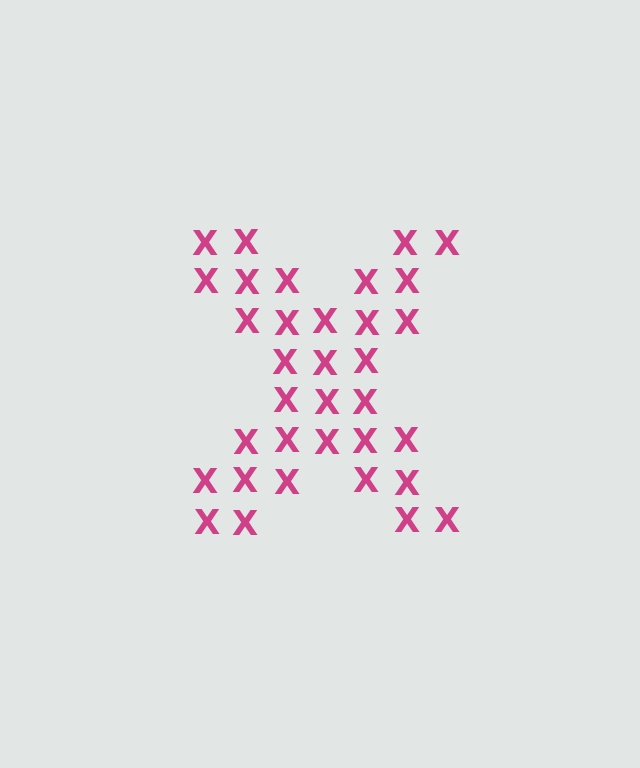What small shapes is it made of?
It is made of small letter X's.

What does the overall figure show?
The overall figure shows the letter X.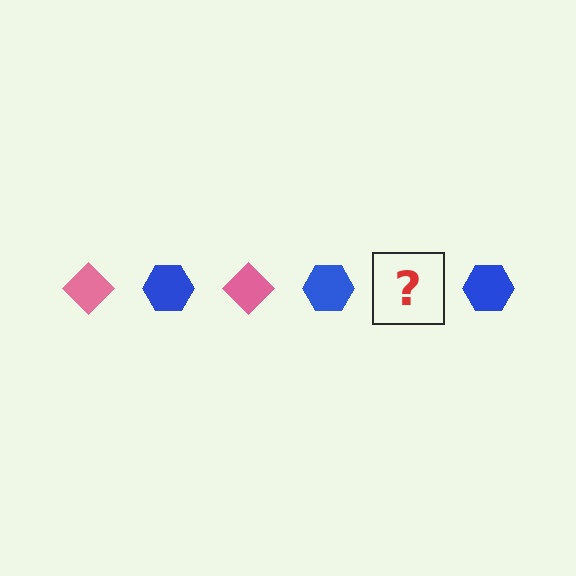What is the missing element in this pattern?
The missing element is a pink diamond.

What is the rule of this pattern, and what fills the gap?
The rule is that the pattern alternates between pink diamond and blue hexagon. The gap should be filled with a pink diamond.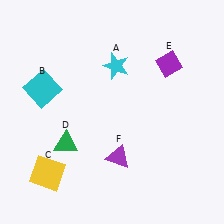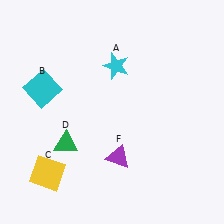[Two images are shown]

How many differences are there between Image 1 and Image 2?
There is 1 difference between the two images.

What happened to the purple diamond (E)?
The purple diamond (E) was removed in Image 2. It was in the top-right area of Image 1.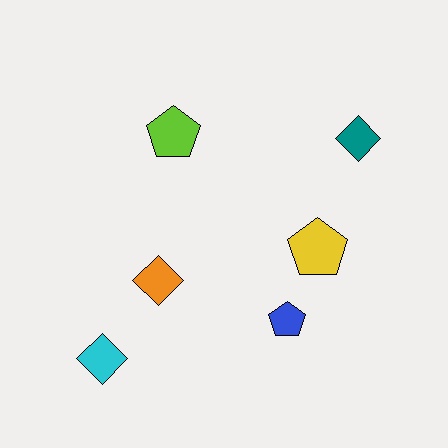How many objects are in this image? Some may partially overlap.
There are 6 objects.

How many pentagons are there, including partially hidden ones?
There are 3 pentagons.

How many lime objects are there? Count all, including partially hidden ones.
There is 1 lime object.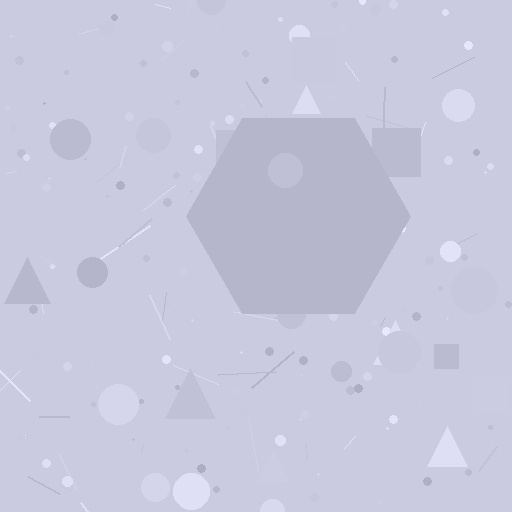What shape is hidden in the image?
A hexagon is hidden in the image.